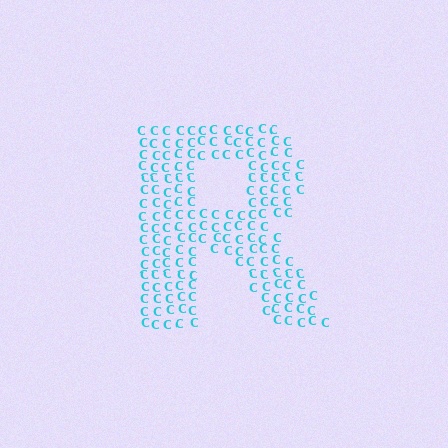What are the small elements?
The small elements are letter C's.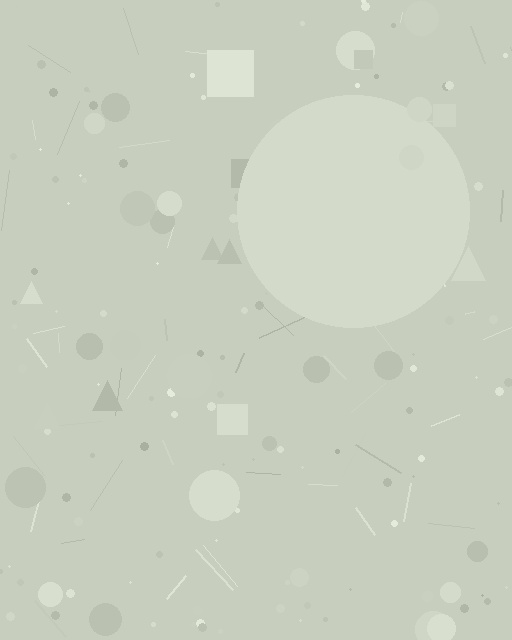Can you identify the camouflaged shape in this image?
The camouflaged shape is a circle.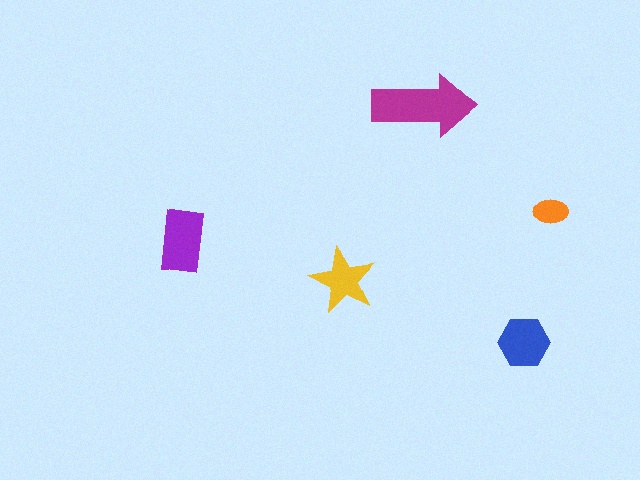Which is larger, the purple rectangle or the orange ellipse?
The purple rectangle.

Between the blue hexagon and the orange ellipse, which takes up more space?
The blue hexagon.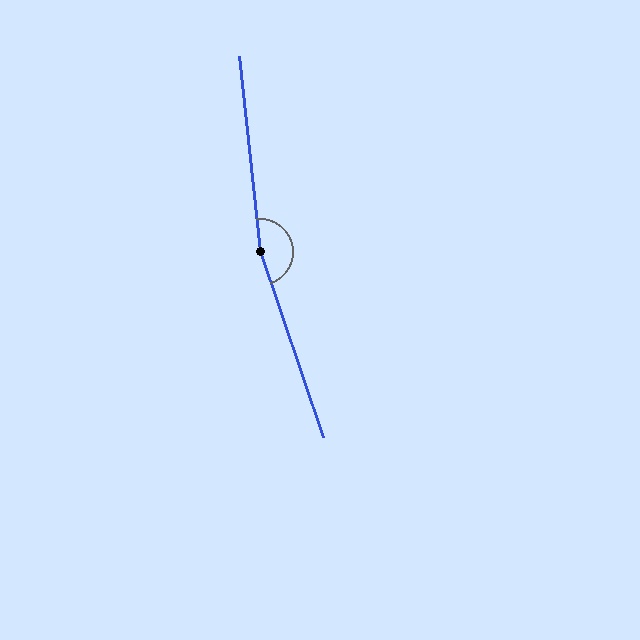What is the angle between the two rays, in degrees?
Approximately 167 degrees.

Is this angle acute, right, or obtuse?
It is obtuse.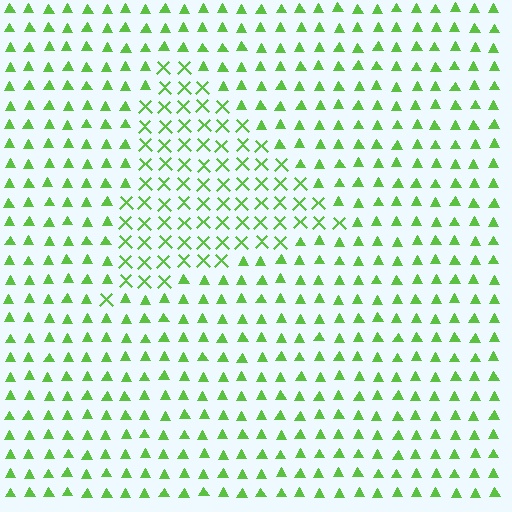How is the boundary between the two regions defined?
The boundary is defined by a change in element shape: X marks inside vs. triangles outside. All elements share the same color and spacing.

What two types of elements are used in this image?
The image uses X marks inside the triangle region and triangles outside it.